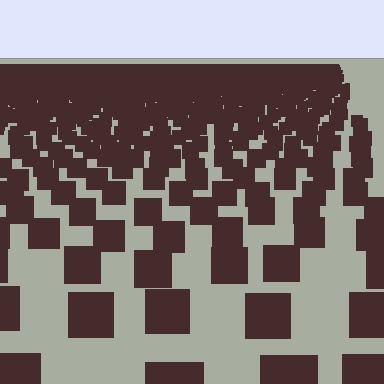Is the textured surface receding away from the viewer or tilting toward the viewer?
The surface is receding away from the viewer. Texture elements get smaller and denser toward the top.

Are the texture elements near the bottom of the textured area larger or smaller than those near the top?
Larger. Near the bottom, elements are closer to the viewer and appear at a bigger on-screen size.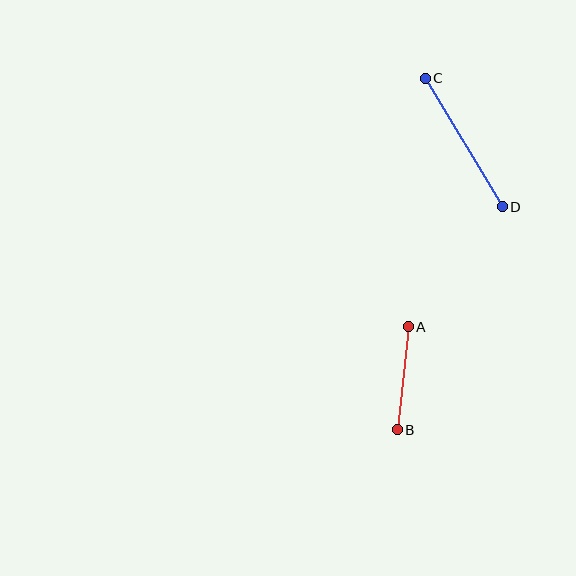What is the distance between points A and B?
The distance is approximately 104 pixels.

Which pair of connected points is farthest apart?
Points C and D are farthest apart.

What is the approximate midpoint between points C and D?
The midpoint is at approximately (464, 142) pixels.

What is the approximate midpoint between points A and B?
The midpoint is at approximately (403, 378) pixels.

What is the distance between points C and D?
The distance is approximately 150 pixels.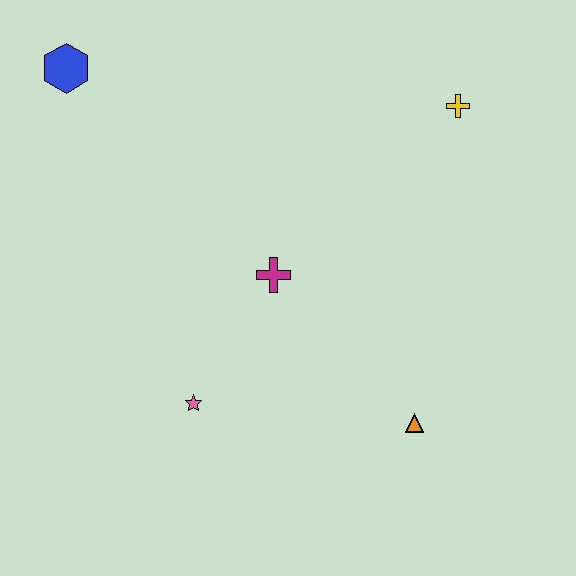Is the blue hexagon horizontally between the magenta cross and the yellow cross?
No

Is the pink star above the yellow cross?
No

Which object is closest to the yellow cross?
The magenta cross is closest to the yellow cross.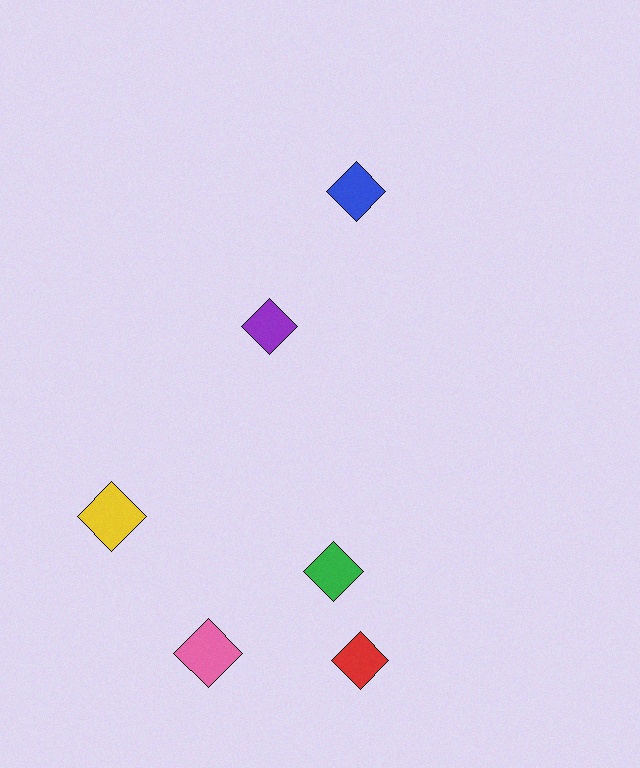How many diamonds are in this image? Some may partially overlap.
There are 6 diamonds.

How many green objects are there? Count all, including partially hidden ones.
There is 1 green object.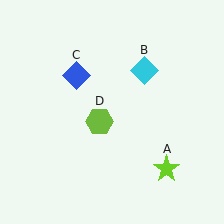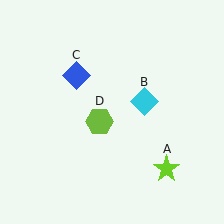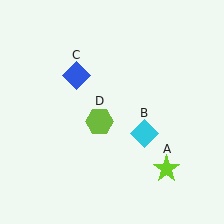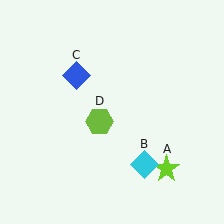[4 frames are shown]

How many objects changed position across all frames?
1 object changed position: cyan diamond (object B).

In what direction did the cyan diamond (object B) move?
The cyan diamond (object B) moved down.